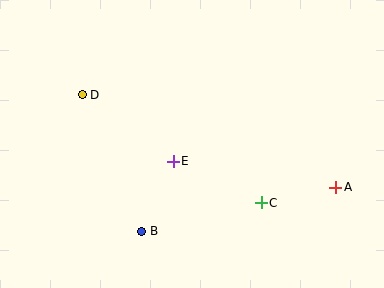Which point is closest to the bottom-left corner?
Point B is closest to the bottom-left corner.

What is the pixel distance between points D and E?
The distance between D and E is 113 pixels.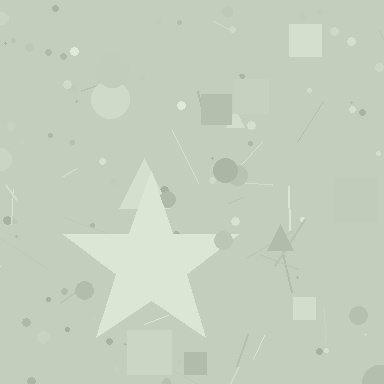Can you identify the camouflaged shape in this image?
The camouflaged shape is a star.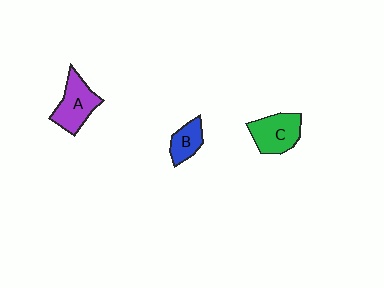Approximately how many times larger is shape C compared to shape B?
Approximately 1.6 times.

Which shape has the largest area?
Shape A (purple).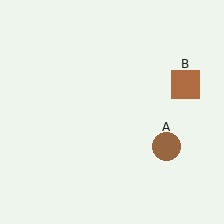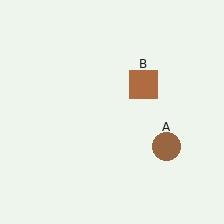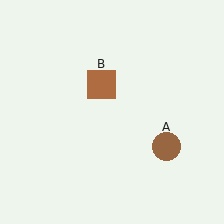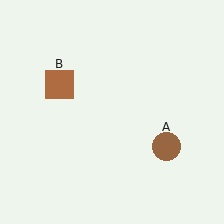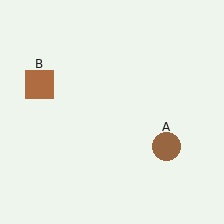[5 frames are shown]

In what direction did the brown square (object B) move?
The brown square (object B) moved left.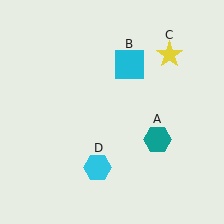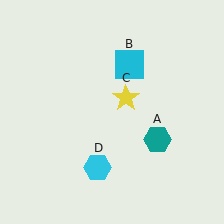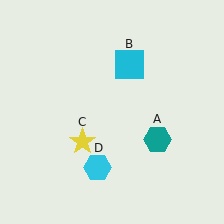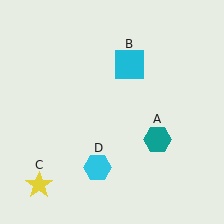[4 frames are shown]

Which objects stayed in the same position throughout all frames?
Teal hexagon (object A) and cyan square (object B) and cyan hexagon (object D) remained stationary.